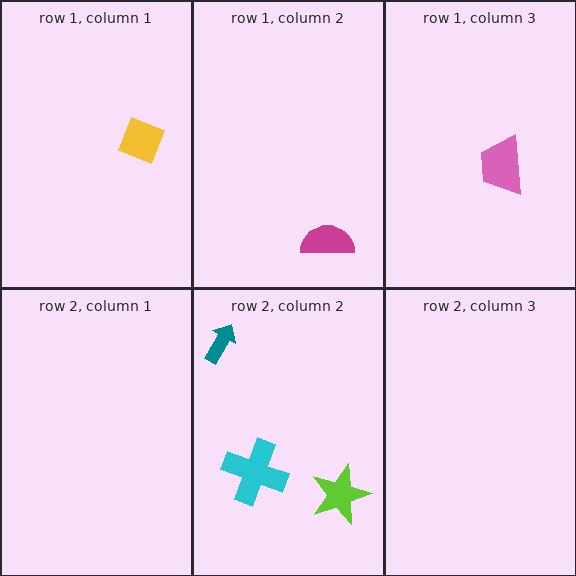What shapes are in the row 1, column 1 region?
The yellow diamond.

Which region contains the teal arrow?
The row 2, column 2 region.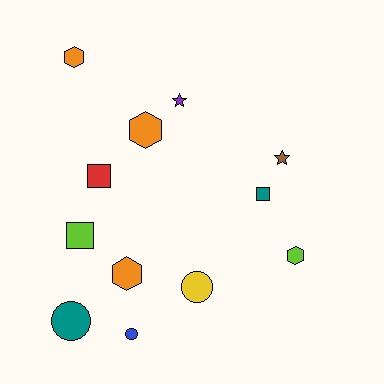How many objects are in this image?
There are 12 objects.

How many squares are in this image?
There are 3 squares.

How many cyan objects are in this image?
There are no cyan objects.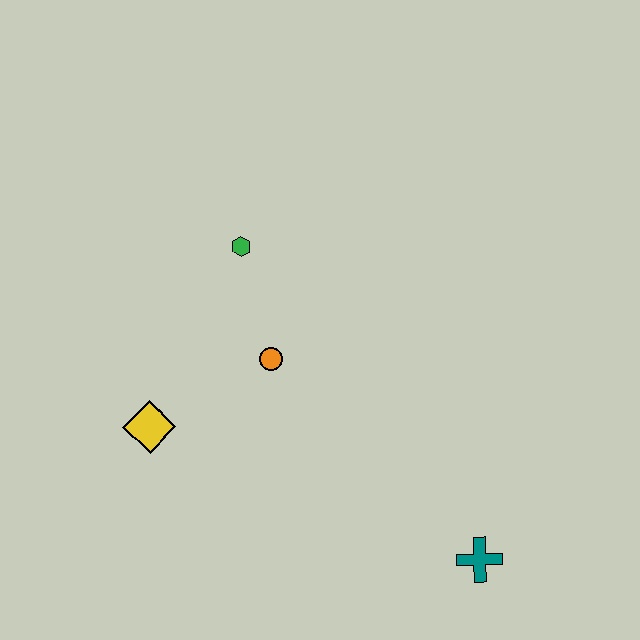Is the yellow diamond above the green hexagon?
No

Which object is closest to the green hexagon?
The orange circle is closest to the green hexagon.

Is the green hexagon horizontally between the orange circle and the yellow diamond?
Yes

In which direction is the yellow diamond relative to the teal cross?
The yellow diamond is to the left of the teal cross.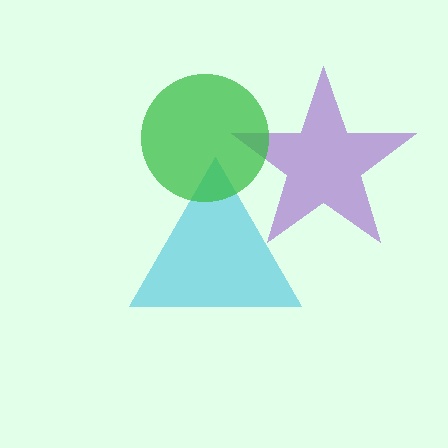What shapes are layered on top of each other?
The layered shapes are: a purple star, a cyan triangle, a green circle.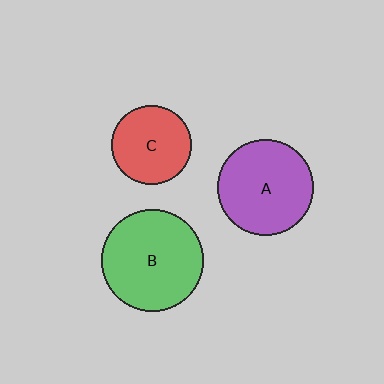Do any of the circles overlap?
No, none of the circles overlap.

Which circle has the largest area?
Circle B (green).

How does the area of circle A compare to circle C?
Approximately 1.4 times.